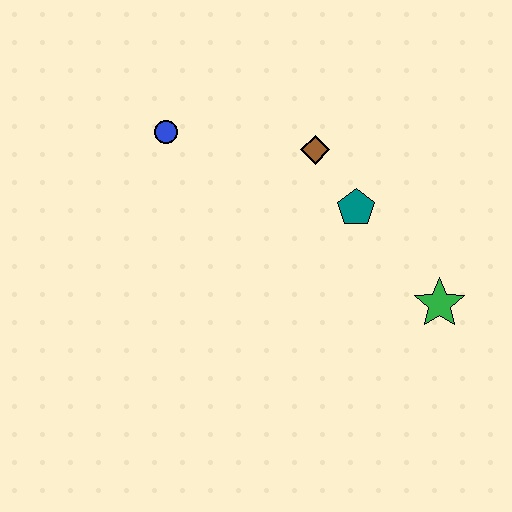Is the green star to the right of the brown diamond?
Yes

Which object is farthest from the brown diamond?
The green star is farthest from the brown diamond.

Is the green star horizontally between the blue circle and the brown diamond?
No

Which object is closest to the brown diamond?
The teal pentagon is closest to the brown diamond.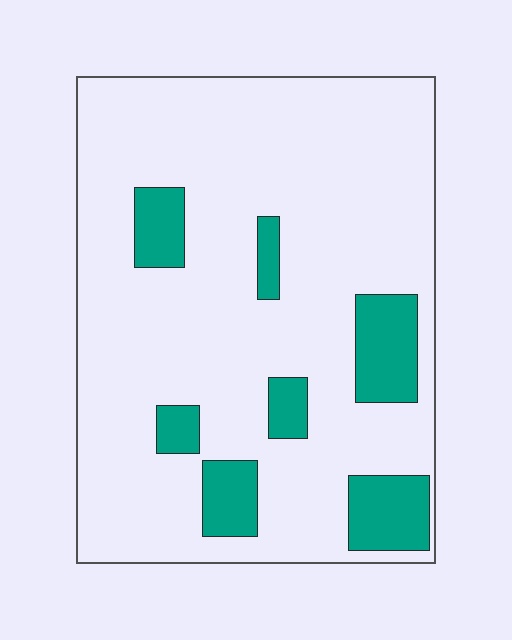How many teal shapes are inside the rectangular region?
7.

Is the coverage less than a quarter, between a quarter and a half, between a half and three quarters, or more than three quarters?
Less than a quarter.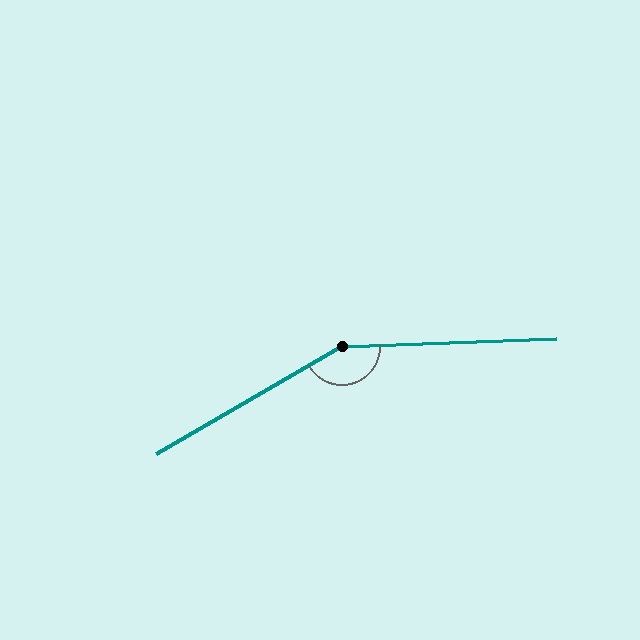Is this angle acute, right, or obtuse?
It is obtuse.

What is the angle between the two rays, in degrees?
Approximately 152 degrees.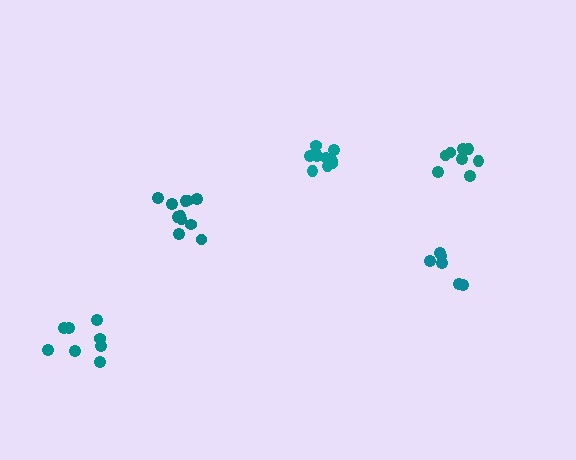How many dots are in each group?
Group 1: 10 dots, Group 2: 8 dots, Group 3: 6 dots, Group 4: 8 dots, Group 5: 11 dots (43 total).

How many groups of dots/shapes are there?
There are 5 groups.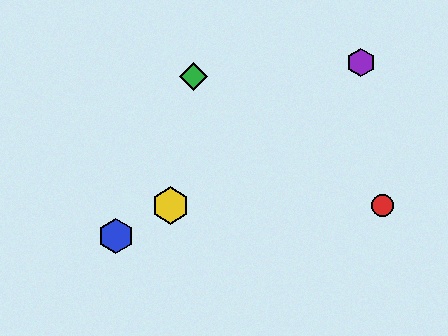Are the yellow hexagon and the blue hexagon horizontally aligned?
No, the yellow hexagon is at y≈206 and the blue hexagon is at y≈236.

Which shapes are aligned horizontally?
The red circle, the yellow hexagon are aligned horizontally.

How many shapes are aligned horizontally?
2 shapes (the red circle, the yellow hexagon) are aligned horizontally.